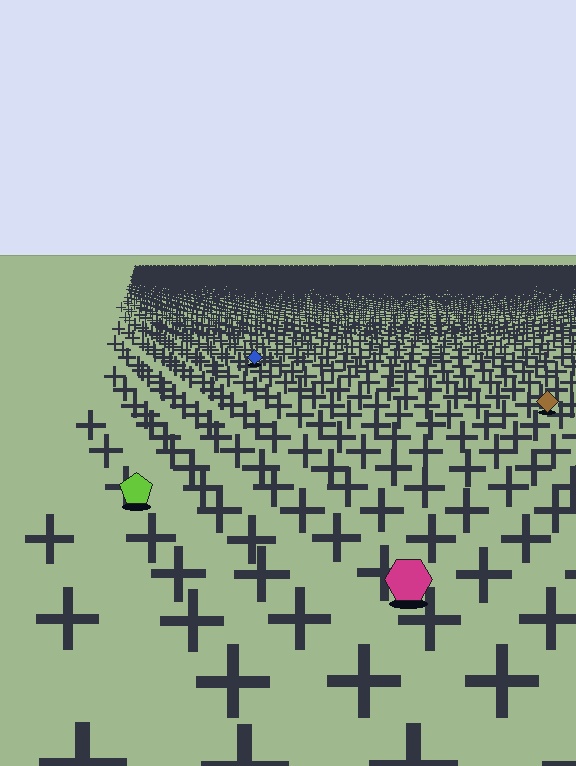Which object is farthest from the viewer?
The blue diamond is farthest from the viewer. It appears smaller and the ground texture around it is denser.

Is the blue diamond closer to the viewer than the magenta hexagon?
No. The magenta hexagon is closer — you can tell from the texture gradient: the ground texture is coarser near it.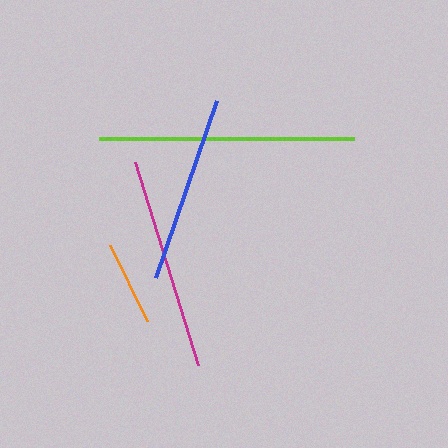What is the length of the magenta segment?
The magenta segment is approximately 213 pixels long.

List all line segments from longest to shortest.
From longest to shortest: lime, magenta, blue, orange.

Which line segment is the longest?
The lime line is the longest at approximately 254 pixels.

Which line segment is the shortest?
The orange line is the shortest at approximately 84 pixels.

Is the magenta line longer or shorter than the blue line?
The magenta line is longer than the blue line.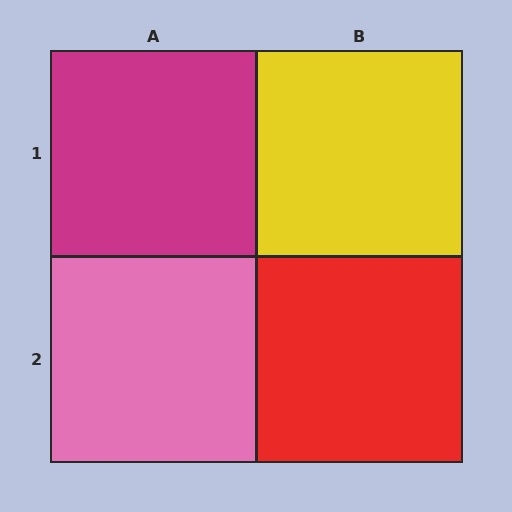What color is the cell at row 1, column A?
Magenta.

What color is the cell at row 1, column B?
Yellow.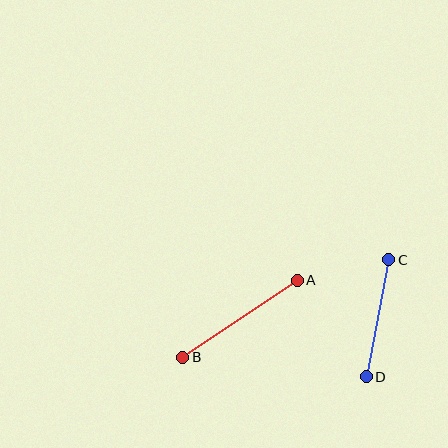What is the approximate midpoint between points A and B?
The midpoint is at approximately (240, 319) pixels.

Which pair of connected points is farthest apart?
Points A and B are farthest apart.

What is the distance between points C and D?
The distance is approximately 119 pixels.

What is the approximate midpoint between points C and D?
The midpoint is at approximately (378, 318) pixels.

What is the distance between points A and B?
The distance is approximately 138 pixels.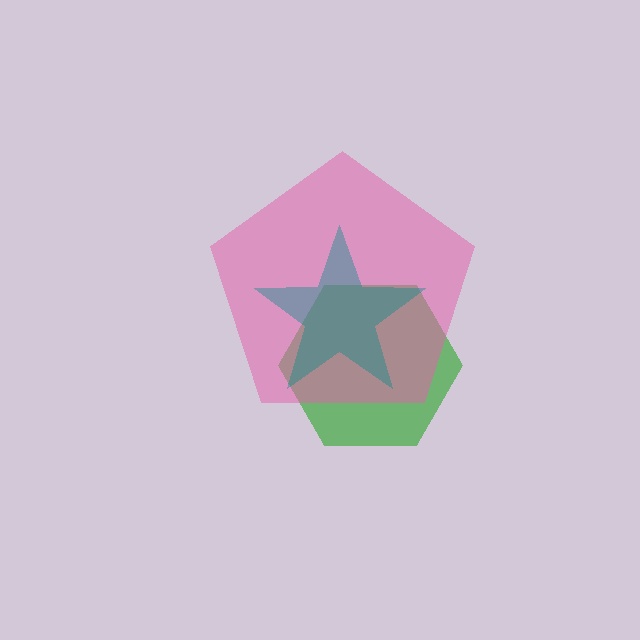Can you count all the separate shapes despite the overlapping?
Yes, there are 3 separate shapes.